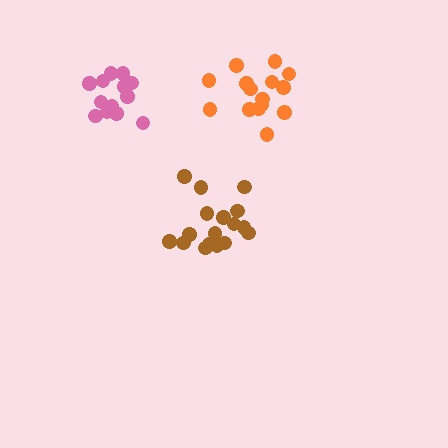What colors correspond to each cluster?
The clusters are colored: brown, orange, pink.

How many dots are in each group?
Group 1: 17 dots, Group 2: 15 dots, Group 3: 13 dots (45 total).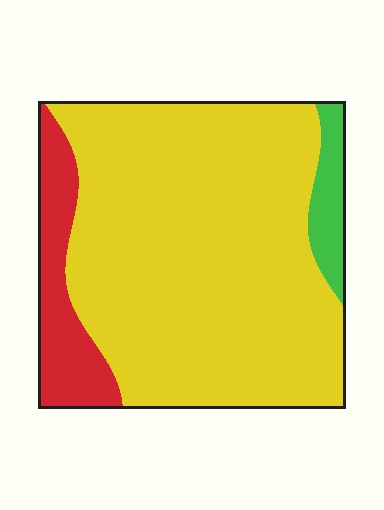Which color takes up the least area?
Green, at roughly 5%.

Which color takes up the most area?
Yellow, at roughly 80%.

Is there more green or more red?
Red.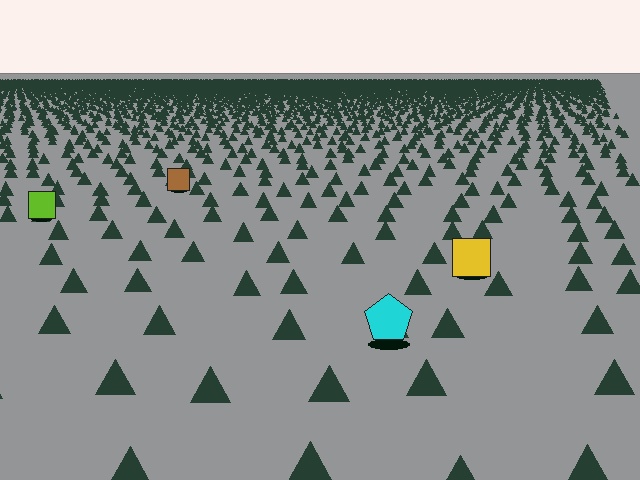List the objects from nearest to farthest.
From nearest to farthest: the cyan pentagon, the yellow square, the lime square, the brown square.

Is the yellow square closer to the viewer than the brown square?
Yes. The yellow square is closer — you can tell from the texture gradient: the ground texture is coarser near it.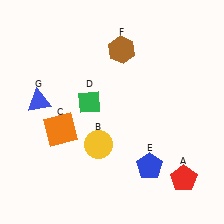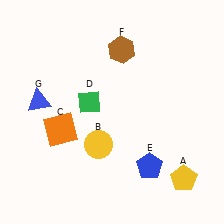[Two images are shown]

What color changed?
The pentagon (A) changed from red in Image 1 to yellow in Image 2.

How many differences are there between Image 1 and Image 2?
There is 1 difference between the two images.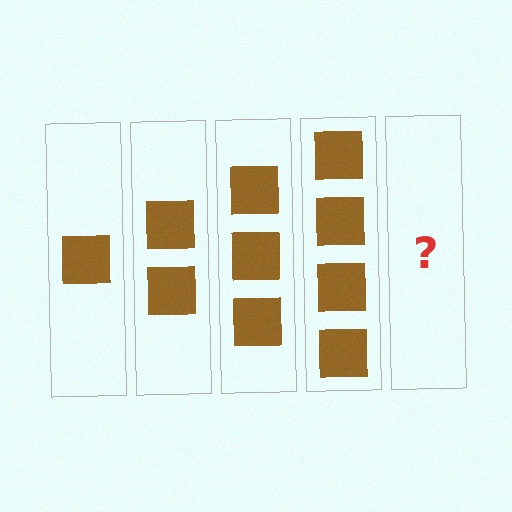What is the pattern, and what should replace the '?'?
The pattern is that each step adds one more square. The '?' should be 5 squares.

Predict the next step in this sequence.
The next step is 5 squares.